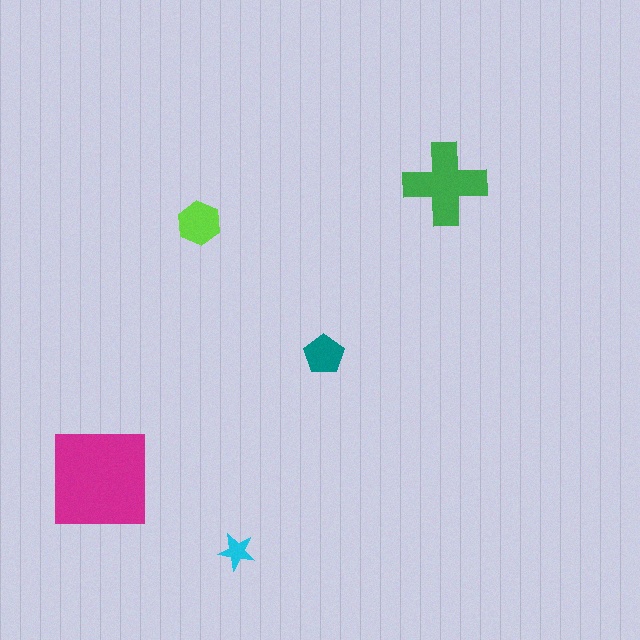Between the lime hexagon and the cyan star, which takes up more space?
The lime hexagon.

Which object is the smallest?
The cyan star.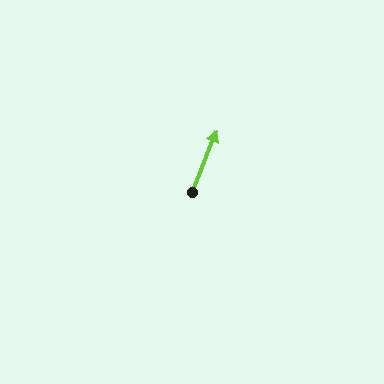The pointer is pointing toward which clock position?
Roughly 1 o'clock.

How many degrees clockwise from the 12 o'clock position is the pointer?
Approximately 22 degrees.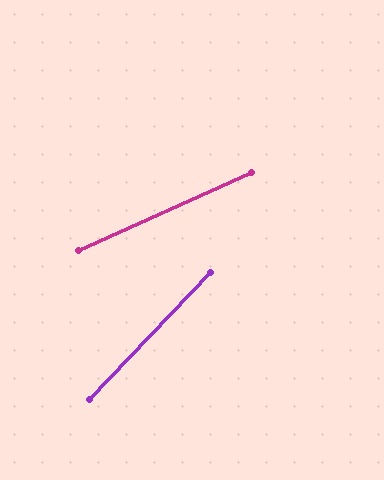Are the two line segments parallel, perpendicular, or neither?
Neither parallel nor perpendicular — they differ by about 22°.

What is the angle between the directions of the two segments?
Approximately 22 degrees.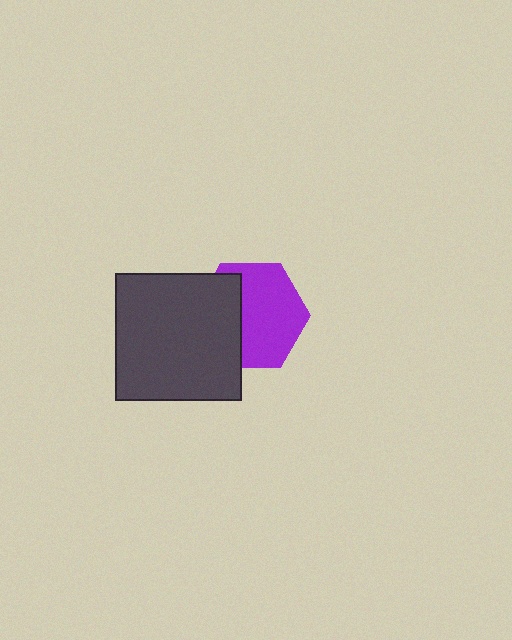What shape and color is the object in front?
The object in front is a dark gray square.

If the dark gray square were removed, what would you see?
You would see the complete purple hexagon.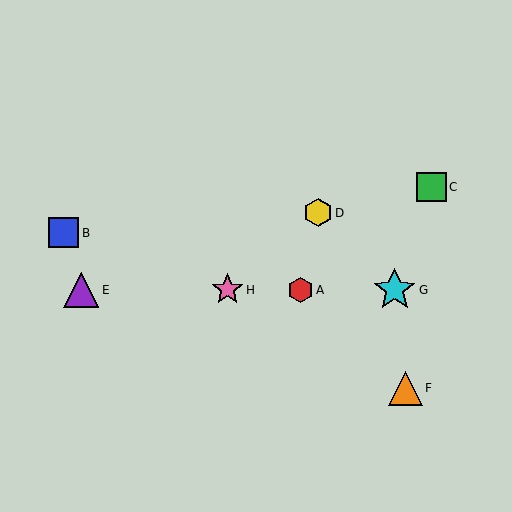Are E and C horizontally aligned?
No, E is at y≈290 and C is at y≈187.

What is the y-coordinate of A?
Object A is at y≈290.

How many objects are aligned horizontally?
4 objects (A, E, G, H) are aligned horizontally.